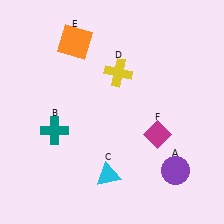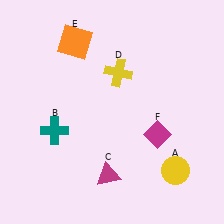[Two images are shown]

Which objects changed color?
A changed from purple to yellow. C changed from cyan to magenta.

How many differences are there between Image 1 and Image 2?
There are 2 differences between the two images.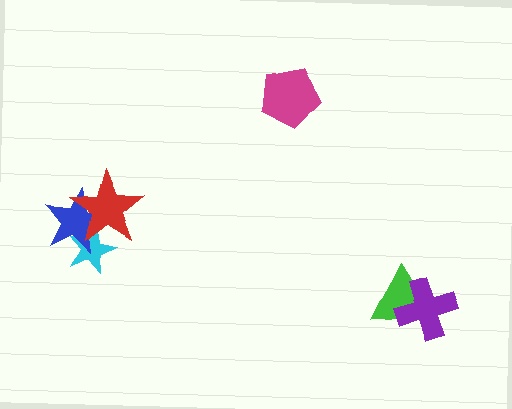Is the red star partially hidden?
No, no other shape covers it.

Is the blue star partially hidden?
Yes, it is partially covered by another shape.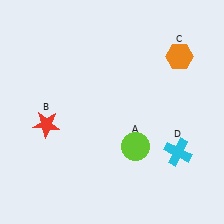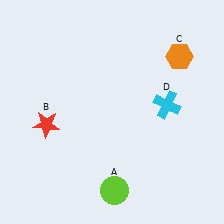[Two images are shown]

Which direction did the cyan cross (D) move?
The cyan cross (D) moved up.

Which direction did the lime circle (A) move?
The lime circle (A) moved down.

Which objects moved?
The objects that moved are: the lime circle (A), the cyan cross (D).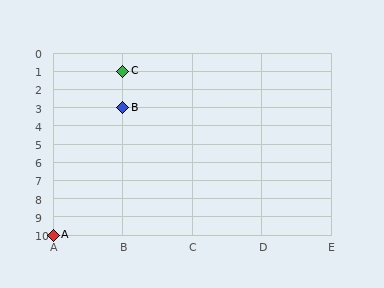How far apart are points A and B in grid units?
Points A and B are 1 column and 7 rows apart (about 7.1 grid units diagonally).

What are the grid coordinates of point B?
Point B is at grid coordinates (B, 3).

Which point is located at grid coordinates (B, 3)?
Point B is at (B, 3).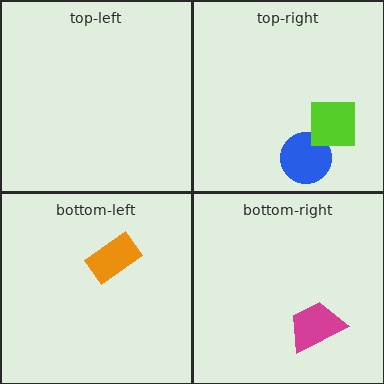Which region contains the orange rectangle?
The bottom-left region.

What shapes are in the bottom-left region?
The orange rectangle.